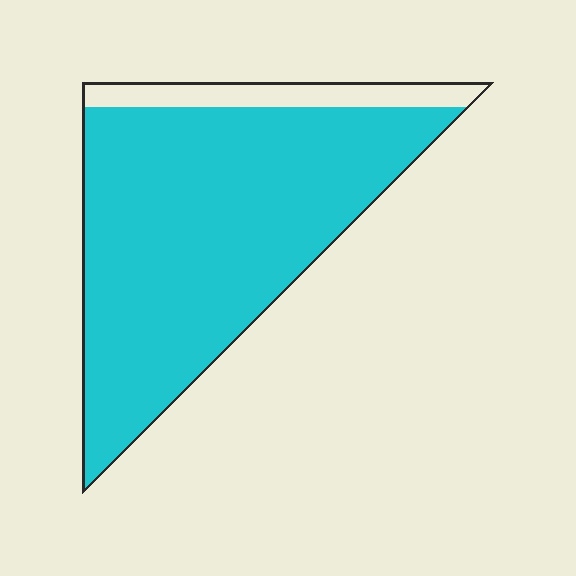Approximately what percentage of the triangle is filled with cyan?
Approximately 90%.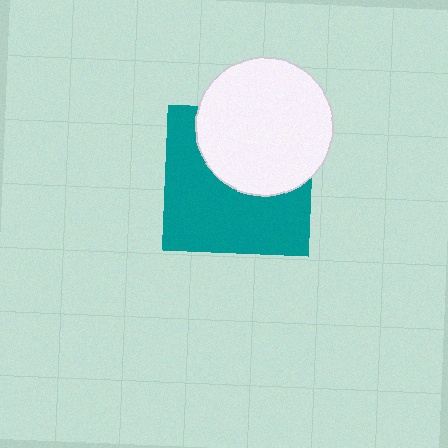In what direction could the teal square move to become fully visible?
The teal square could move down. That would shift it out from behind the white circle entirely.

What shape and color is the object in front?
The object in front is a white circle.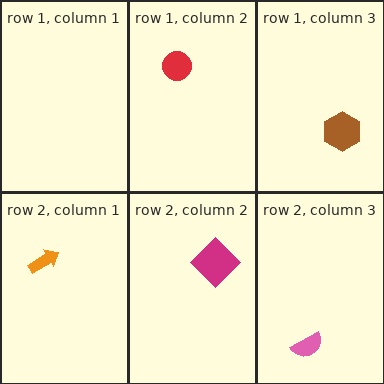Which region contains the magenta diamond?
The row 2, column 2 region.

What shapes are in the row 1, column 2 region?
The red circle.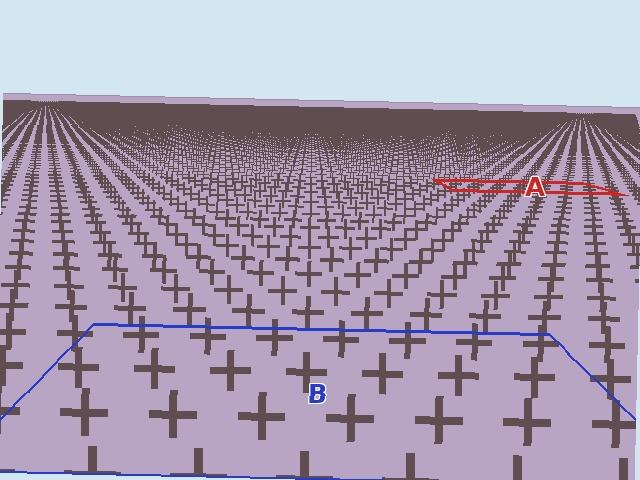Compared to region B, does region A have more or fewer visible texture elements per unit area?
Region A has more texture elements per unit area — they are packed more densely because it is farther away.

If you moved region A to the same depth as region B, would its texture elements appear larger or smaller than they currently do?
They would appear larger. At a closer depth, the same texture elements are projected at a bigger on-screen size.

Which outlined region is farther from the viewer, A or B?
Region A is farther from the viewer — the texture elements inside it appear smaller and more densely packed.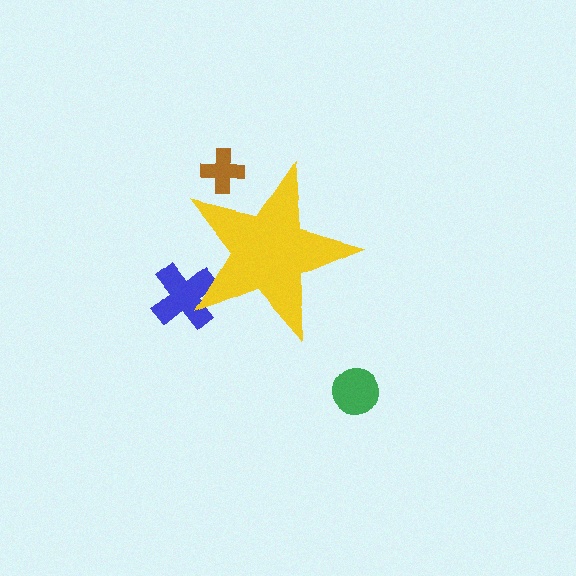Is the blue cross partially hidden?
Yes, the blue cross is partially hidden behind the yellow star.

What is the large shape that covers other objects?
A yellow star.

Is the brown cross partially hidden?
Yes, the brown cross is partially hidden behind the yellow star.